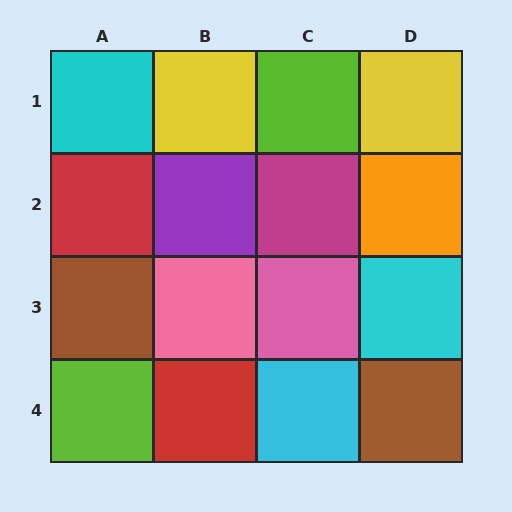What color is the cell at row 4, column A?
Lime.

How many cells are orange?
1 cell is orange.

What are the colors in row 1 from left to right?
Cyan, yellow, lime, yellow.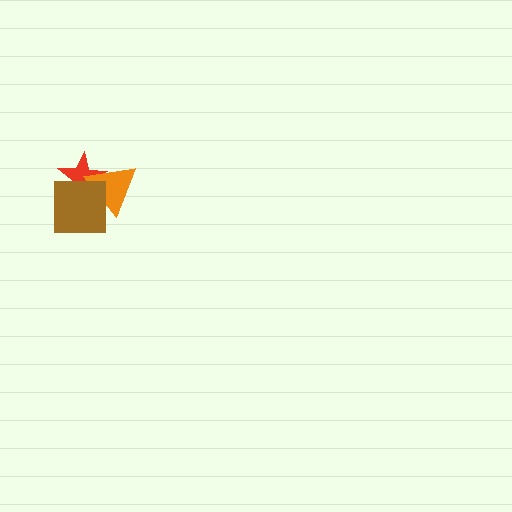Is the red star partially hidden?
Yes, it is partially covered by another shape.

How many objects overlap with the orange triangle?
2 objects overlap with the orange triangle.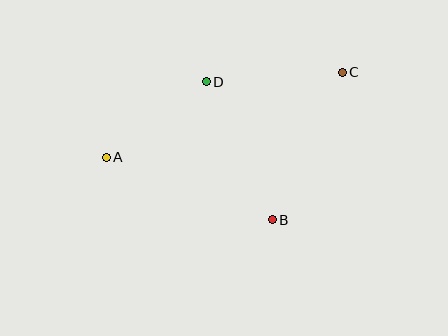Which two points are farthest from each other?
Points A and C are farthest from each other.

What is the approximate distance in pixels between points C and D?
The distance between C and D is approximately 136 pixels.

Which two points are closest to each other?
Points A and D are closest to each other.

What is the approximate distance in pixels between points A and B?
The distance between A and B is approximately 177 pixels.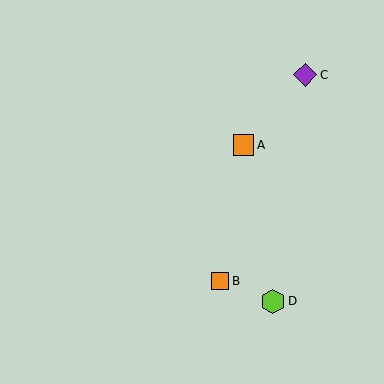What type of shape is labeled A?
Shape A is an orange square.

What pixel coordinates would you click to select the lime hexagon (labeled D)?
Click at (273, 301) to select the lime hexagon D.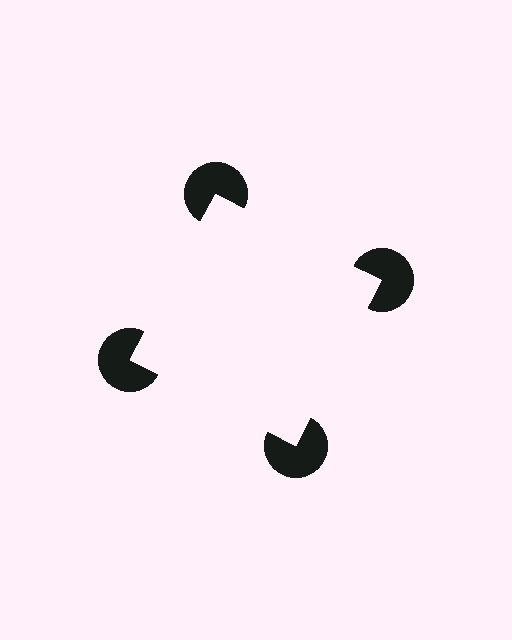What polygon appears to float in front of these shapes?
An illusory square — its edges are inferred from the aligned wedge cuts in the pac-man discs, not physically drawn.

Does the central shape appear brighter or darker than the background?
It typically appears slightly brighter than the background, even though no actual brightness change is drawn.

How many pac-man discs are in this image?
There are 4 — one at each vertex of the illusory square.